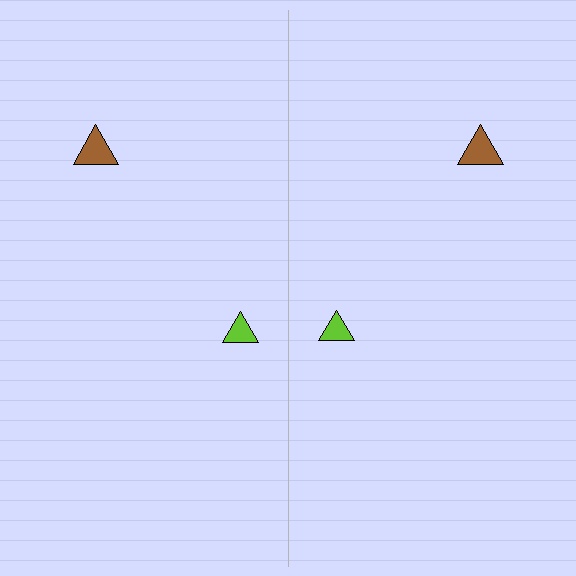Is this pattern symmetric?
Yes, this pattern has bilateral (reflection) symmetry.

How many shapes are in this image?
There are 4 shapes in this image.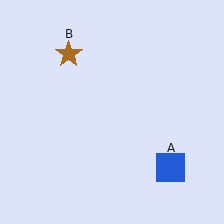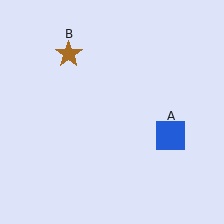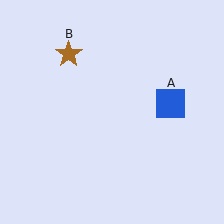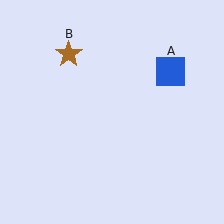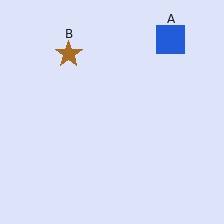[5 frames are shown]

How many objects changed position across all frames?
1 object changed position: blue square (object A).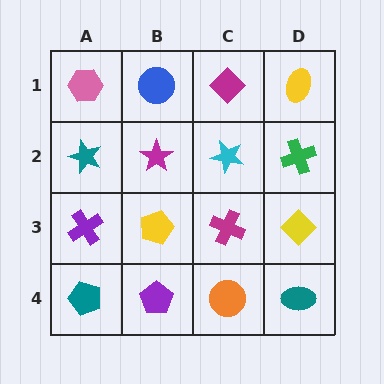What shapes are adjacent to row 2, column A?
A pink hexagon (row 1, column A), a purple cross (row 3, column A), a magenta star (row 2, column B).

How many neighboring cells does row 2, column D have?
3.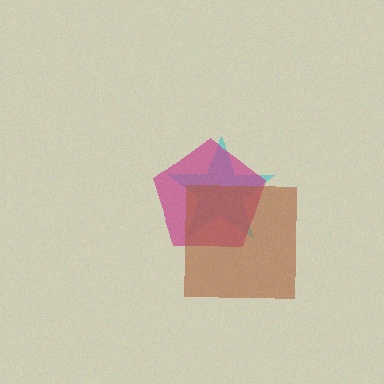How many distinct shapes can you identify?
There are 3 distinct shapes: a cyan star, a magenta pentagon, a brown square.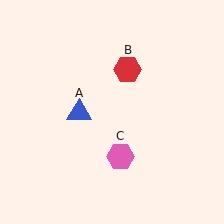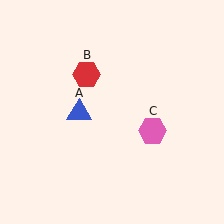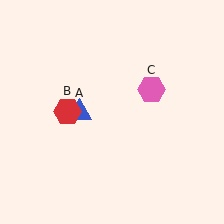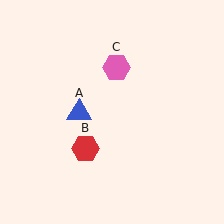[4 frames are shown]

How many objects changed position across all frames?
2 objects changed position: red hexagon (object B), pink hexagon (object C).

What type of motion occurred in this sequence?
The red hexagon (object B), pink hexagon (object C) rotated counterclockwise around the center of the scene.